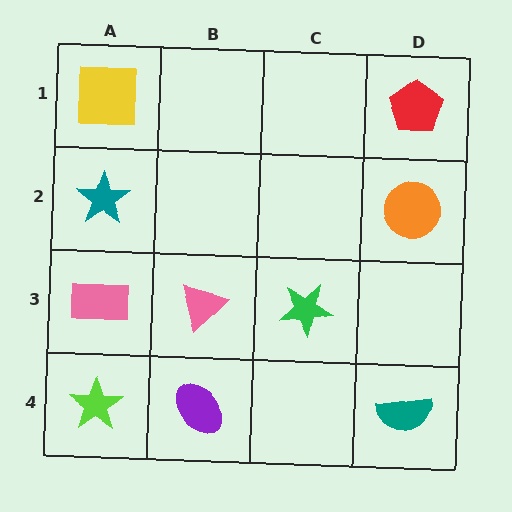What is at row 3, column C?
A green star.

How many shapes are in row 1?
2 shapes.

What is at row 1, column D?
A red pentagon.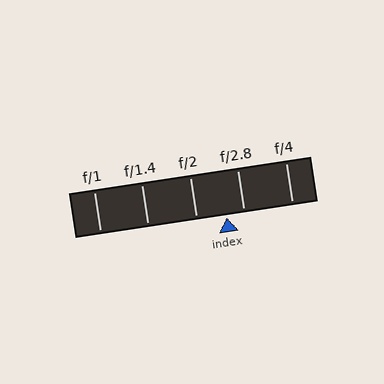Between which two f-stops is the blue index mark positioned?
The index mark is between f/2 and f/2.8.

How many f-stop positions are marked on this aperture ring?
There are 5 f-stop positions marked.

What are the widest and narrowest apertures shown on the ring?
The widest aperture shown is f/1 and the narrowest is f/4.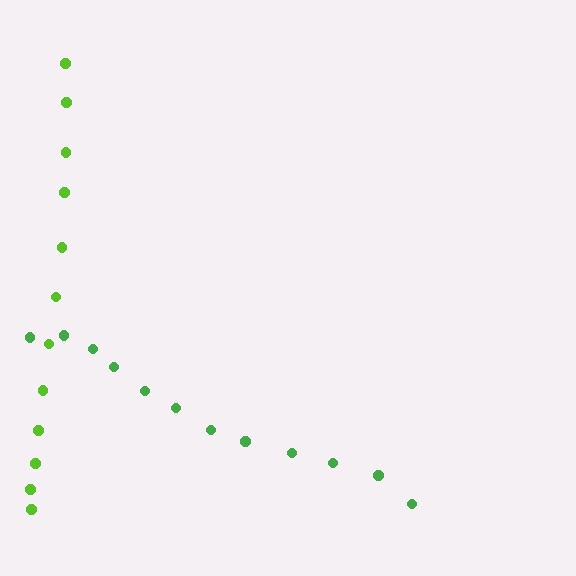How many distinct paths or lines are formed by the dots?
There are 2 distinct paths.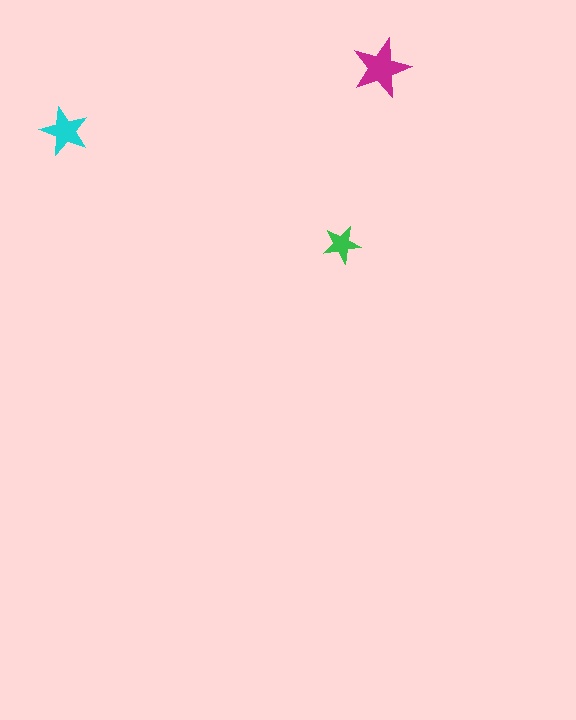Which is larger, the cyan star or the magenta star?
The magenta one.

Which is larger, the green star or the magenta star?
The magenta one.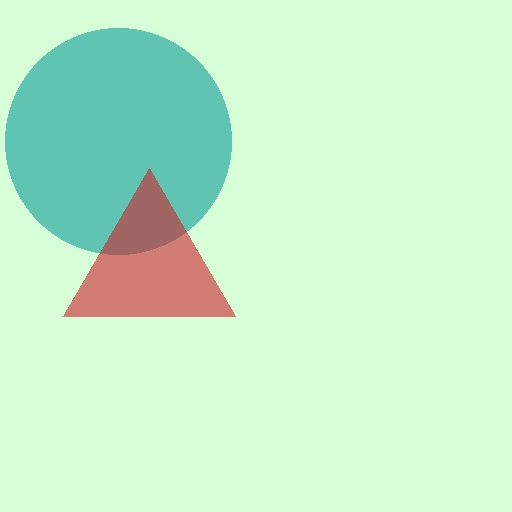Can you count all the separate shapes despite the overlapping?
Yes, there are 2 separate shapes.